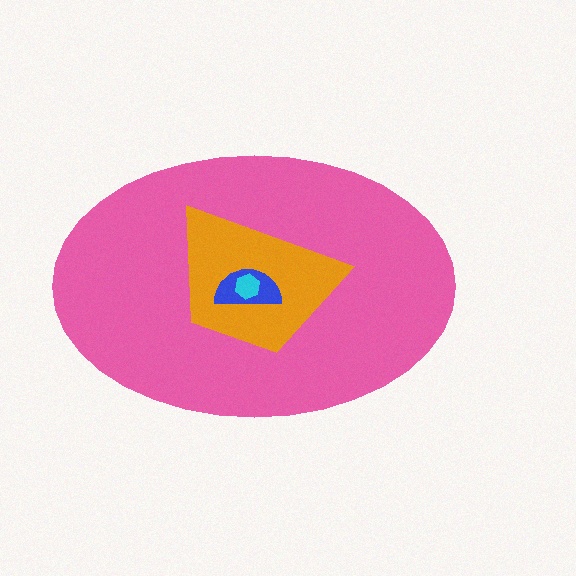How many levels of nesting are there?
4.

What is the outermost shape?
The pink ellipse.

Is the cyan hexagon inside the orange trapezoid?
Yes.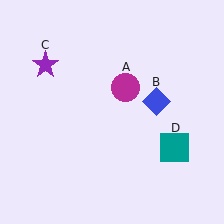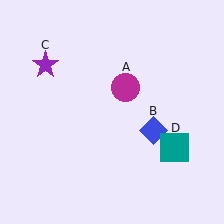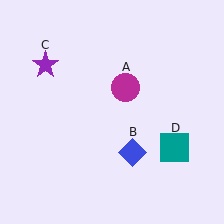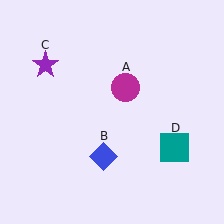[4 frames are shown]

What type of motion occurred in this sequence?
The blue diamond (object B) rotated clockwise around the center of the scene.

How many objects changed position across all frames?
1 object changed position: blue diamond (object B).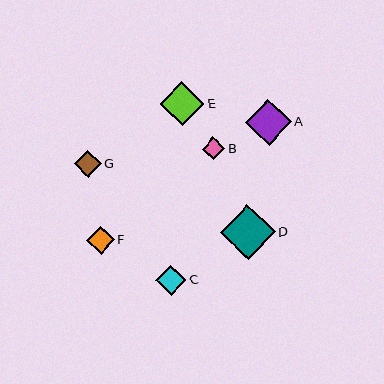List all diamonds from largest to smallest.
From largest to smallest: D, A, E, C, F, G, B.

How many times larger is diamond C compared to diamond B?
Diamond C is approximately 1.3 times the size of diamond B.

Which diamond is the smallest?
Diamond B is the smallest with a size of approximately 22 pixels.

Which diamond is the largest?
Diamond D is the largest with a size of approximately 55 pixels.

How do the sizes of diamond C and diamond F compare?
Diamond C and diamond F are approximately the same size.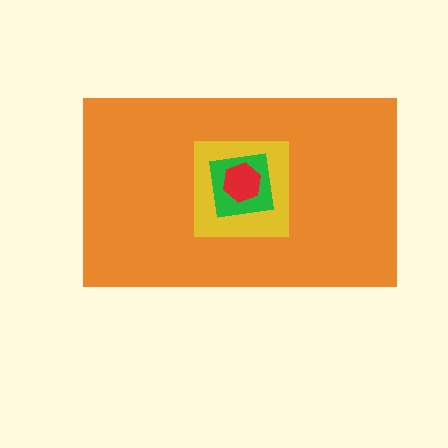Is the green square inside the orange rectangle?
Yes.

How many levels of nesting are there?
4.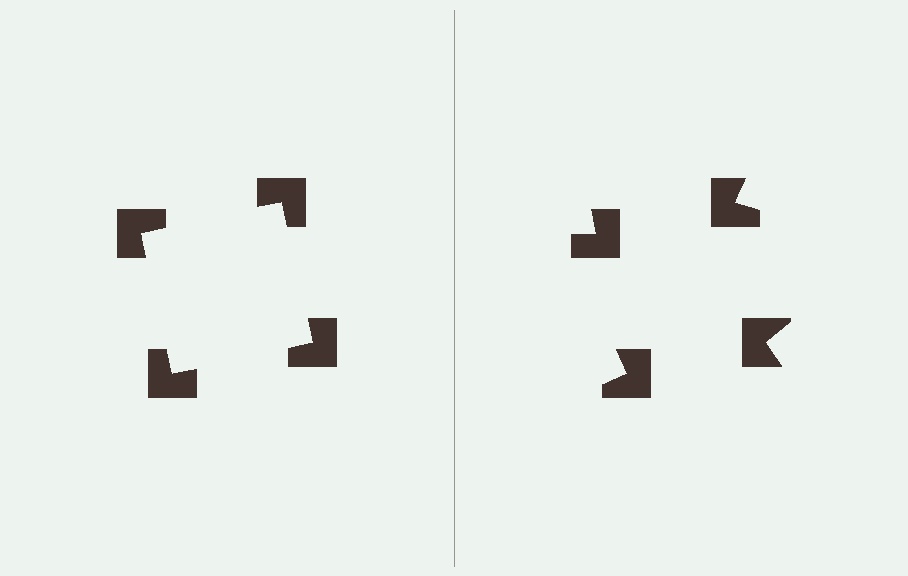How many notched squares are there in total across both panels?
8 — 4 on each side.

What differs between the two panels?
The notched squares are positioned identically on both sides; only the wedge orientations differ. On the left they align to a square; on the right they are misaligned.